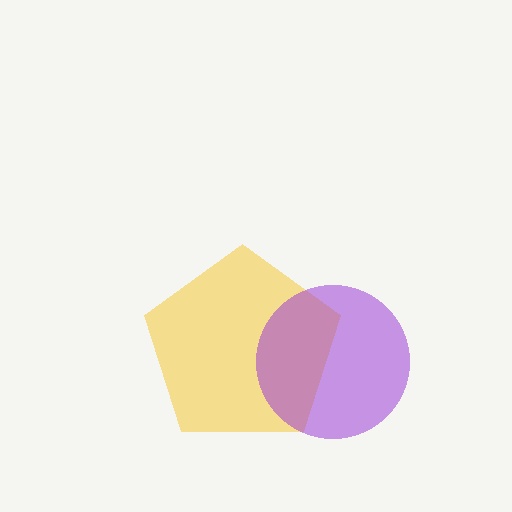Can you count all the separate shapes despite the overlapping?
Yes, there are 2 separate shapes.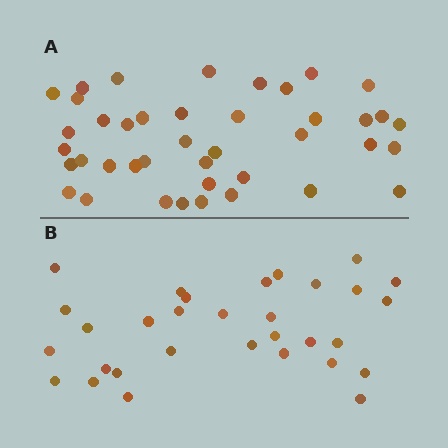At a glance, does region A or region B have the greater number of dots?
Region A (the top region) has more dots.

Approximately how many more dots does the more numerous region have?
Region A has roughly 10 or so more dots than region B.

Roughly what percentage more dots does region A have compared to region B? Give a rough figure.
About 30% more.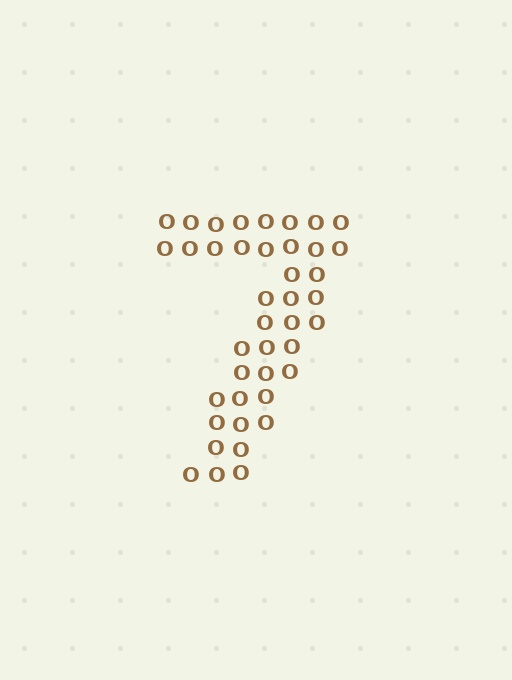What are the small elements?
The small elements are letter O's.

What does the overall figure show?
The overall figure shows the digit 7.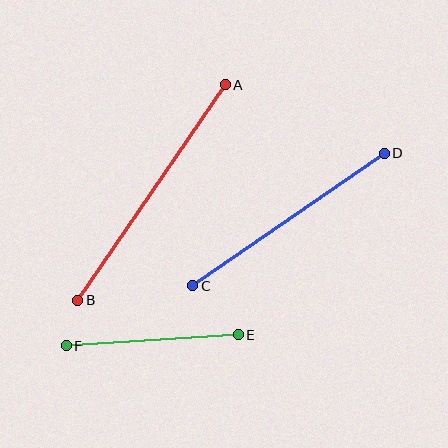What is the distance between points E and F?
The distance is approximately 172 pixels.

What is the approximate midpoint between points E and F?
The midpoint is at approximately (152, 340) pixels.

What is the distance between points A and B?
The distance is approximately 261 pixels.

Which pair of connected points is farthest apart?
Points A and B are farthest apart.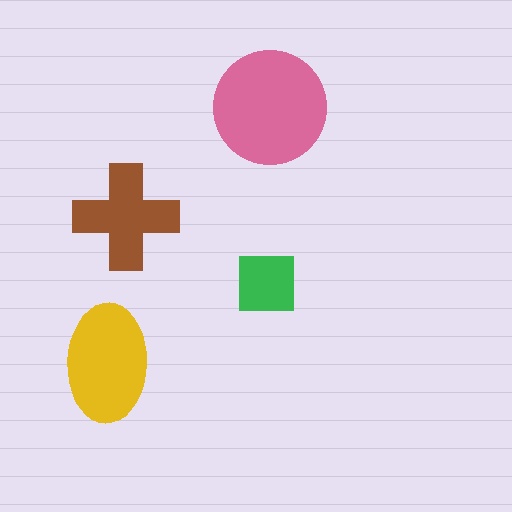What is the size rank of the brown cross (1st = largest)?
3rd.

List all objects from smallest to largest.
The green square, the brown cross, the yellow ellipse, the pink circle.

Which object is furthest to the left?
The yellow ellipse is leftmost.